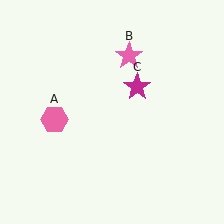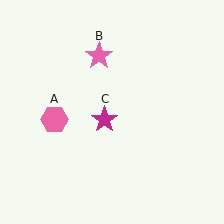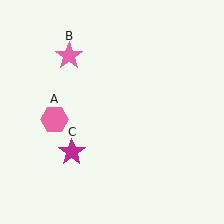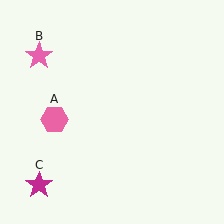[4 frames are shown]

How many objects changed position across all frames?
2 objects changed position: pink star (object B), magenta star (object C).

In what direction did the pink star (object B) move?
The pink star (object B) moved left.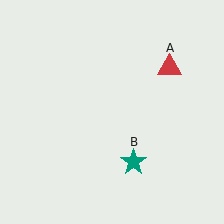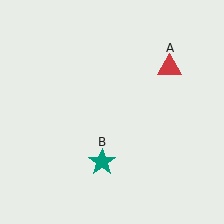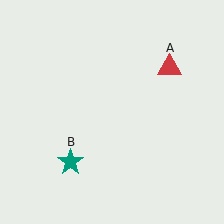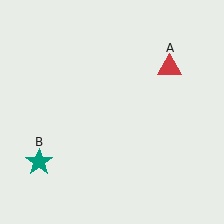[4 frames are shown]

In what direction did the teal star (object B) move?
The teal star (object B) moved left.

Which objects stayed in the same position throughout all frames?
Red triangle (object A) remained stationary.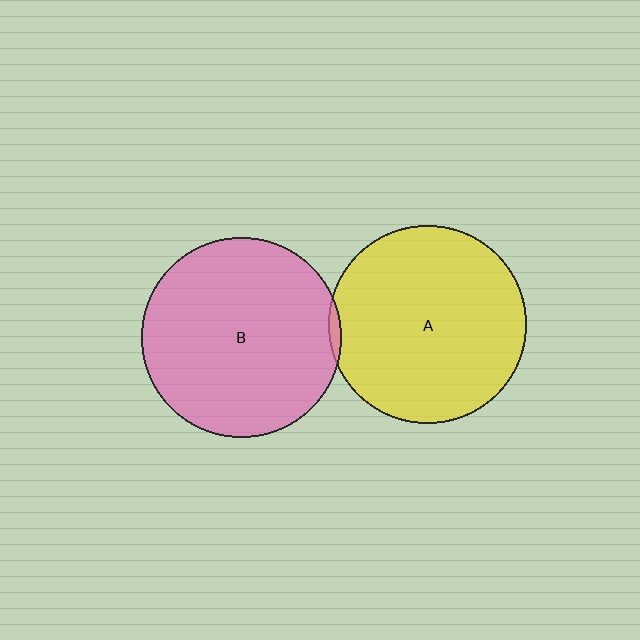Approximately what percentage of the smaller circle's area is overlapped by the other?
Approximately 5%.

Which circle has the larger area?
Circle B (pink).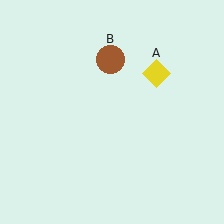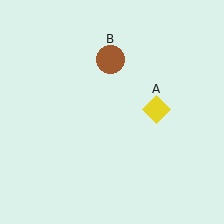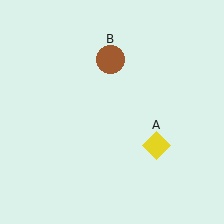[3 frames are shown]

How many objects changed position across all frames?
1 object changed position: yellow diamond (object A).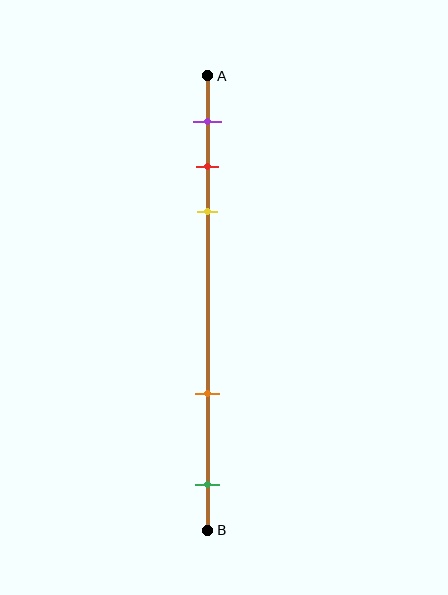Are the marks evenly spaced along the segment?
No, the marks are not evenly spaced.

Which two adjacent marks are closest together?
The red and yellow marks are the closest adjacent pair.